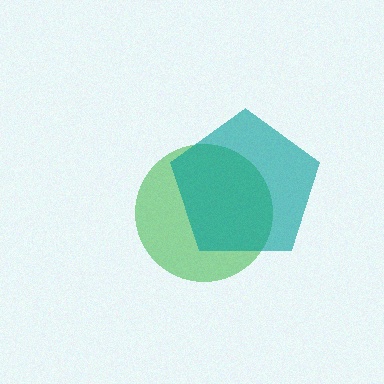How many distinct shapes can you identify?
There are 2 distinct shapes: a green circle, a teal pentagon.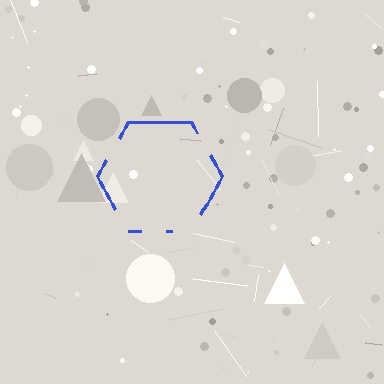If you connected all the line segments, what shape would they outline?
They would outline a hexagon.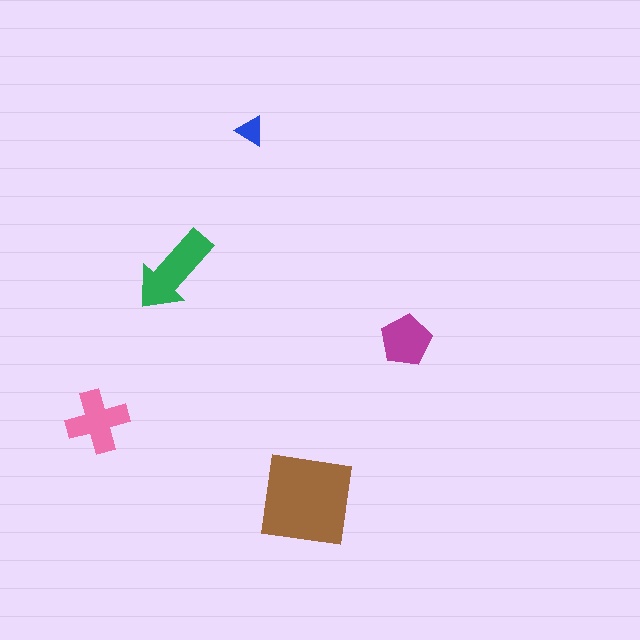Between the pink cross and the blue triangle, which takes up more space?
The pink cross.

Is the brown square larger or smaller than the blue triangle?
Larger.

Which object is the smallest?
The blue triangle.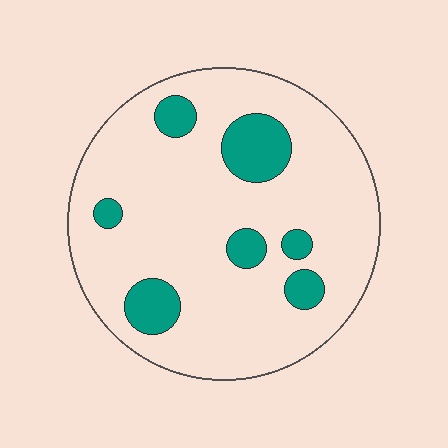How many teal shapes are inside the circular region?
7.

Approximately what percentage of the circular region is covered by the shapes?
Approximately 15%.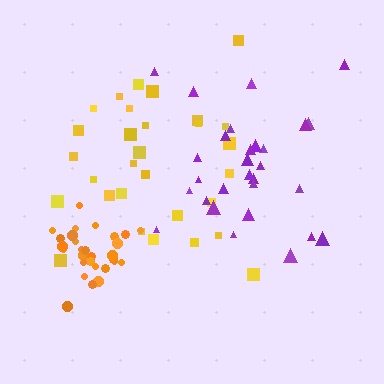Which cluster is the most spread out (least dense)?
Purple.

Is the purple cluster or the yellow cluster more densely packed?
Yellow.